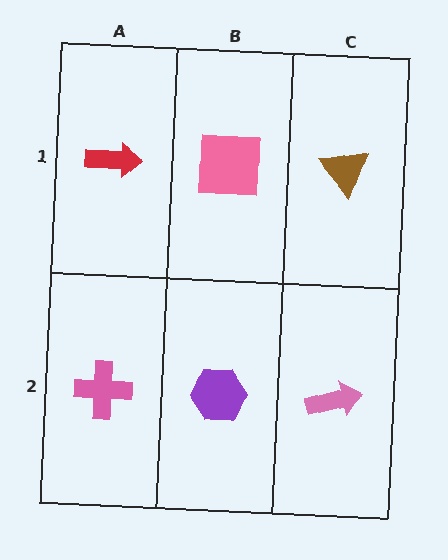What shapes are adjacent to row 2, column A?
A red arrow (row 1, column A), a purple hexagon (row 2, column B).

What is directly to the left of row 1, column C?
A pink square.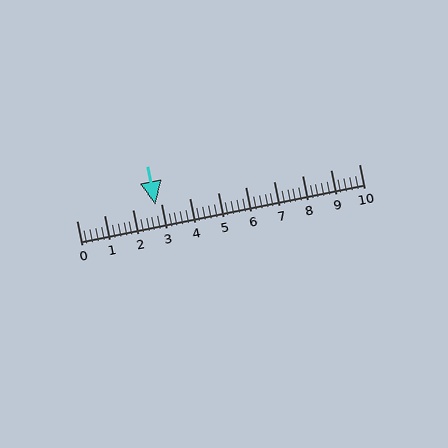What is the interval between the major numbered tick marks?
The major tick marks are spaced 1 units apart.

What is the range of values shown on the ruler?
The ruler shows values from 0 to 10.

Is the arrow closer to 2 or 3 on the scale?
The arrow is closer to 3.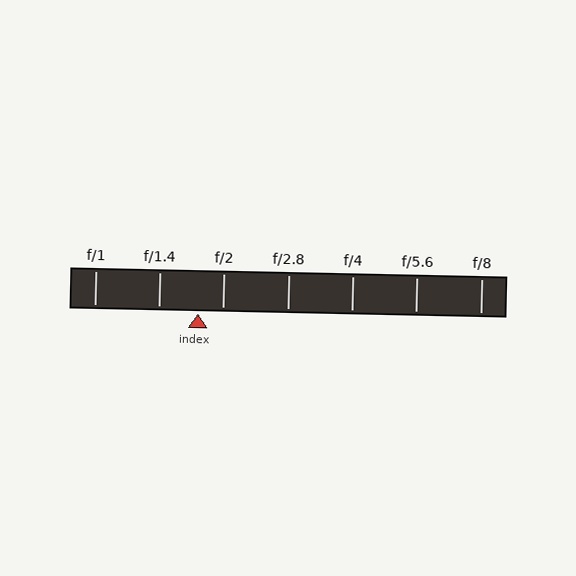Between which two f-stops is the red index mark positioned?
The index mark is between f/1.4 and f/2.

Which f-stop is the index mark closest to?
The index mark is closest to f/2.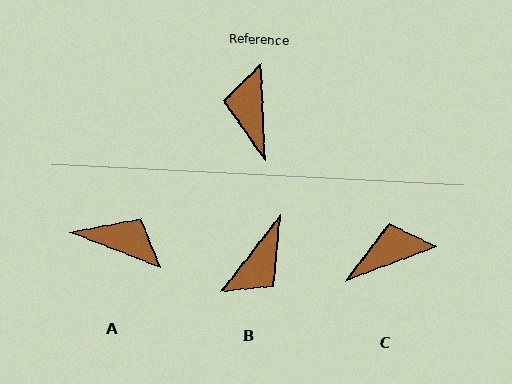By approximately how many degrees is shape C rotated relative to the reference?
Approximately 72 degrees clockwise.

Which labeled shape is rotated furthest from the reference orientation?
B, about 140 degrees away.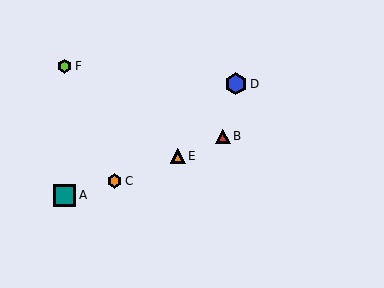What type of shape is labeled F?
Shape F is a lime hexagon.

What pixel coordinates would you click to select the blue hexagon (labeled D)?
Click at (236, 84) to select the blue hexagon D.